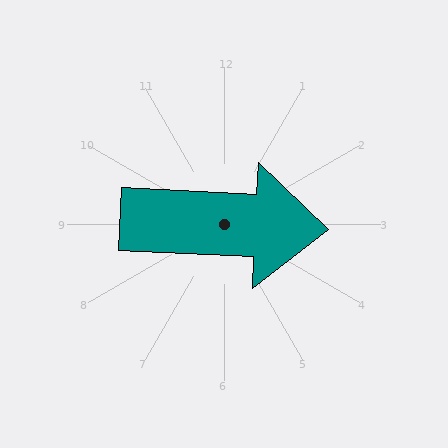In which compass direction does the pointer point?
East.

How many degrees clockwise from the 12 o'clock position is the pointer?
Approximately 93 degrees.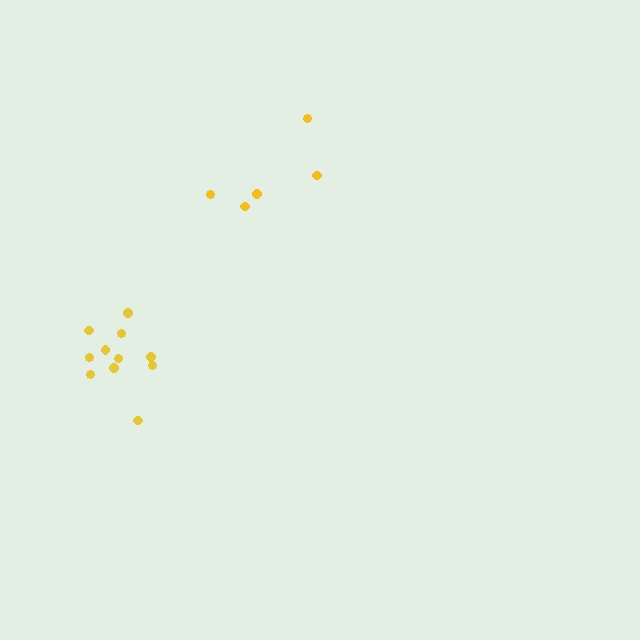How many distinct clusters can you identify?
There are 2 distinct clusters.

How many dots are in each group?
Group 1: 11 dots, Group 2: 5 dots (16 total).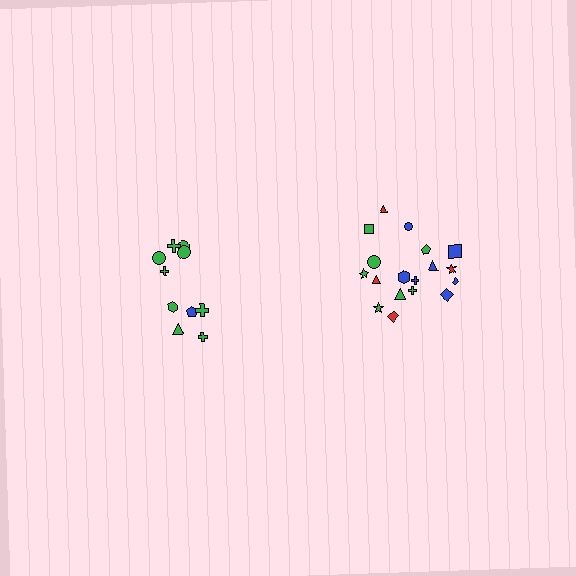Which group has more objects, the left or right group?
The right group.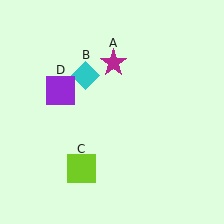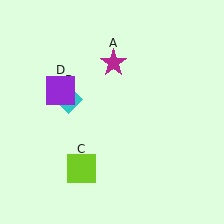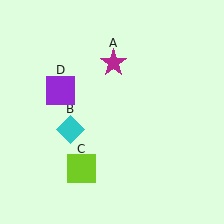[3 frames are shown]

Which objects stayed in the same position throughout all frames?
Magenta star (object A) and lime square (object C) and purple square (object D) remained stationary.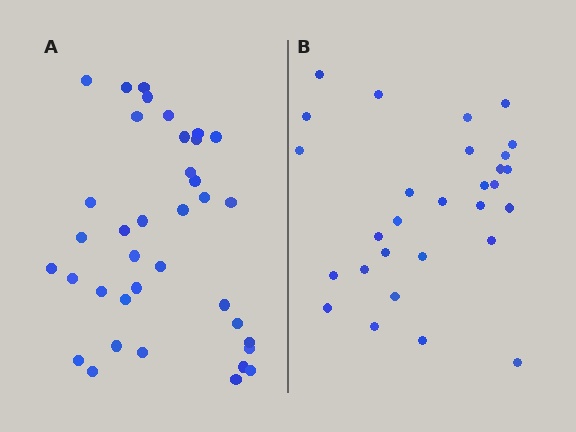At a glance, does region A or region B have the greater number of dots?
Region A (the left region) has more dots.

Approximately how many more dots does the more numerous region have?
Region A has roughly 8 or so more dots than region B.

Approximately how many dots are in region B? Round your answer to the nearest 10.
About 30 dots. (The exact count is 29, which rounds to 30.)